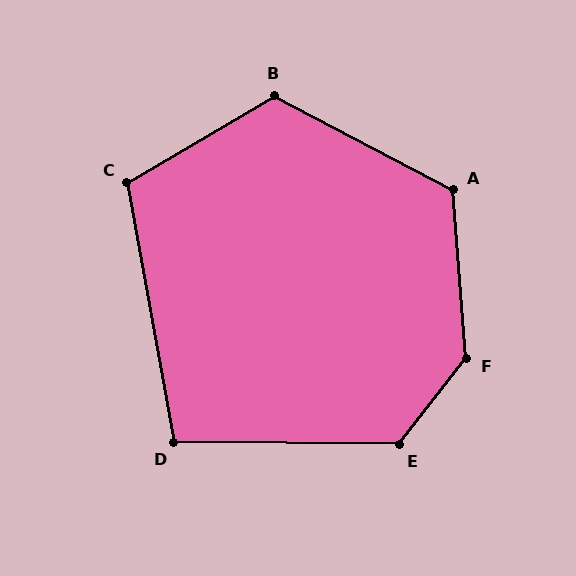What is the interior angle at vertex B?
Approximately 122 degrees (obtuse).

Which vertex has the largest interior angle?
F, at approximately 137 degrees.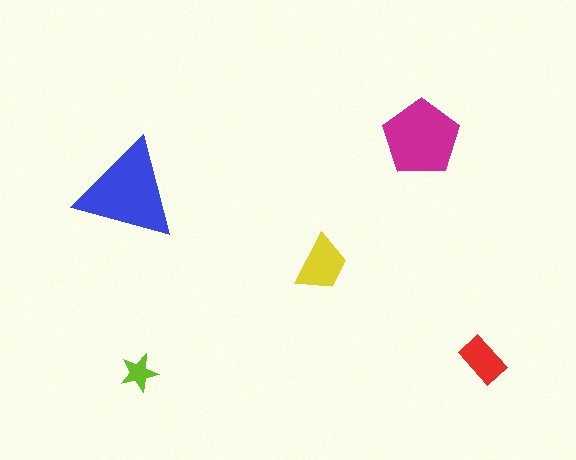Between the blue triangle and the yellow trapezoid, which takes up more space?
The blue triangle.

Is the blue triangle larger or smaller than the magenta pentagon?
Larger.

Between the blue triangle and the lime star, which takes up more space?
The blue triangle.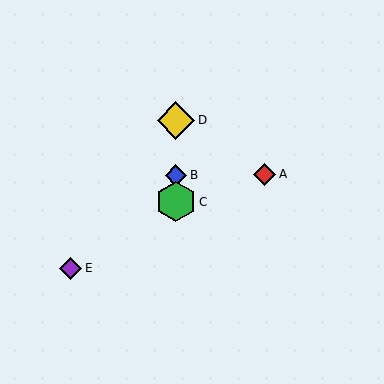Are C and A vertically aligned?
No, C is at x≈176 and A is at x≈265.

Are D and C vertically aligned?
Yes, both are at x≈176.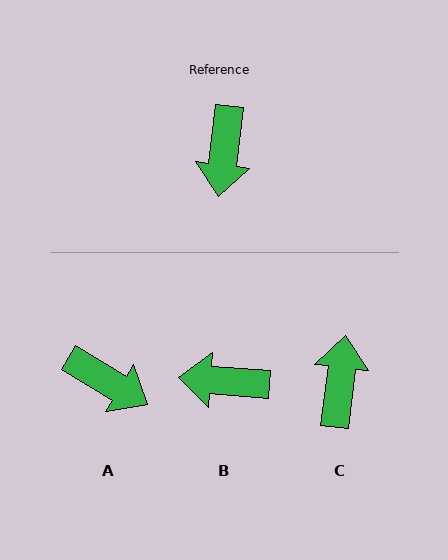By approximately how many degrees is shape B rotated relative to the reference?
Approximately 87 degrees clockwise.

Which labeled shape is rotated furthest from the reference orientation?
C, about 180 degrees away.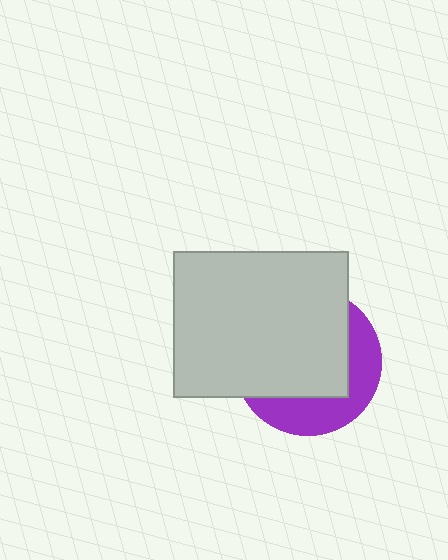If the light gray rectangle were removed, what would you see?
You would see the complete purple circle.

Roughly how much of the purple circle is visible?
A small part of it is visible (roughly 35%).